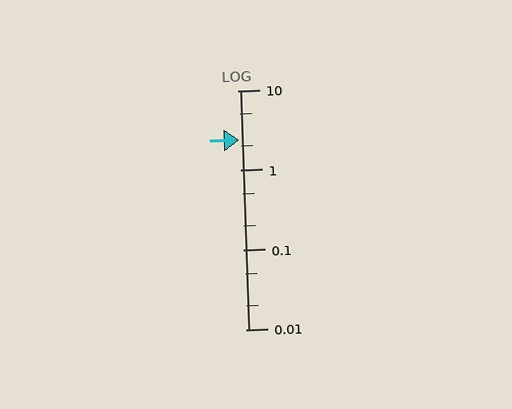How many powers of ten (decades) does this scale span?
The scale spans 3 decades, from 0.01 to 10.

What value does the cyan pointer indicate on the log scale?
The pointer indicates approximately 2.4.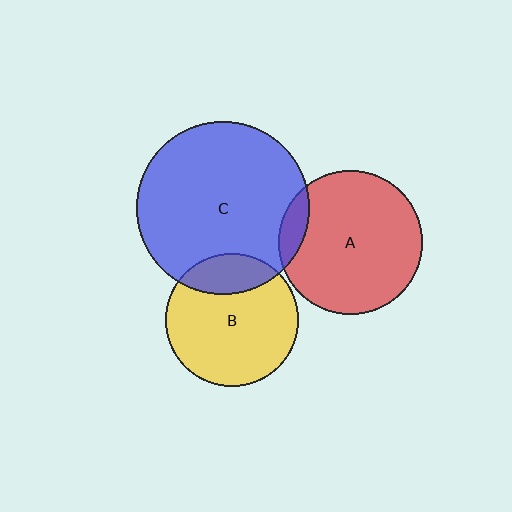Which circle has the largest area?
Circle C (blue).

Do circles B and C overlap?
Yes.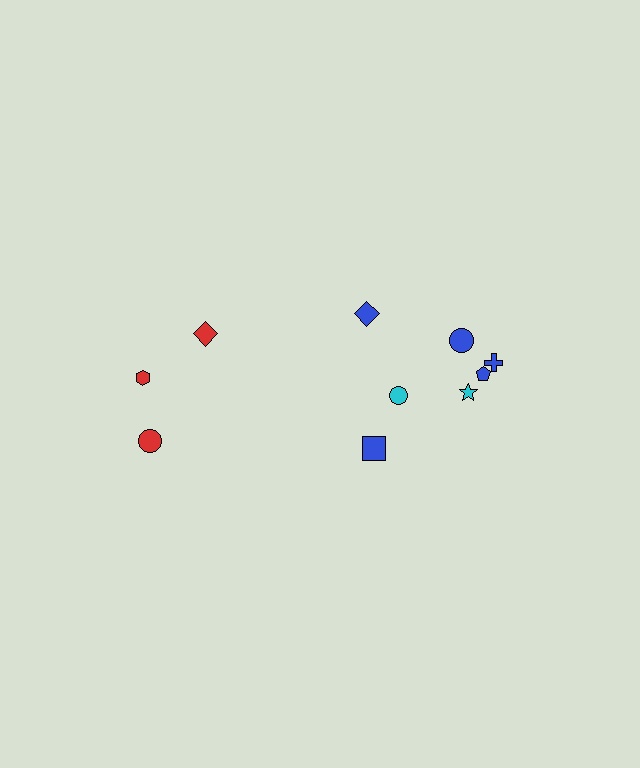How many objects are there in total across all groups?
There are 10 objects.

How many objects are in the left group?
There are 3 objects.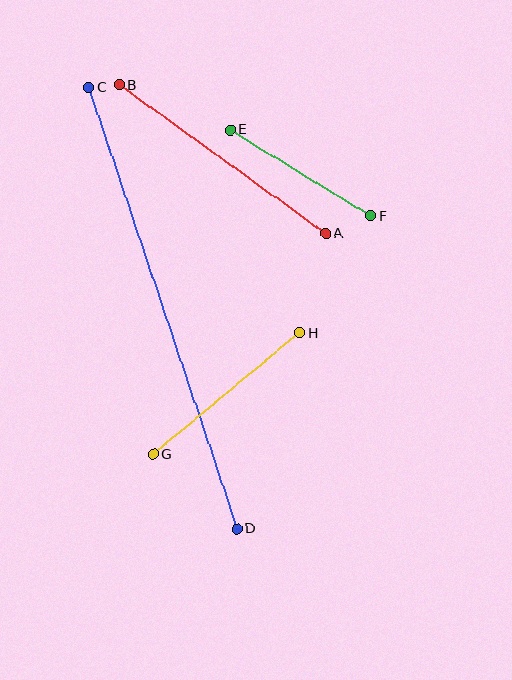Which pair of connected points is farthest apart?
Points C and D are farthest apart.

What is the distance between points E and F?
The distance is approximately 165 pixels.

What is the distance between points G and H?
The distance is approximately 190 pixels.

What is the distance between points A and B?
The distance is approximately 254 pixels.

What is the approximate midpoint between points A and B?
The midpoint is at approximately (222, 159) pixels.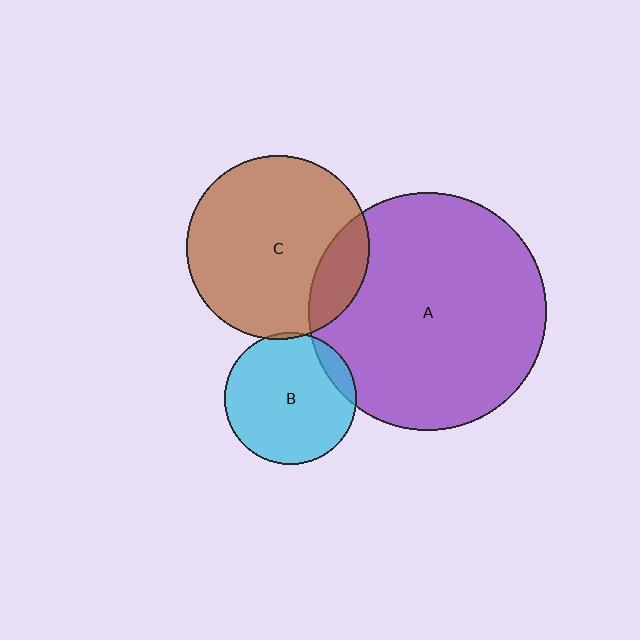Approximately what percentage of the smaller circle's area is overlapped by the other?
Approximately 5%.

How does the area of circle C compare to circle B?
Approximately 1.9 times.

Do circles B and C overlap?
Yes.